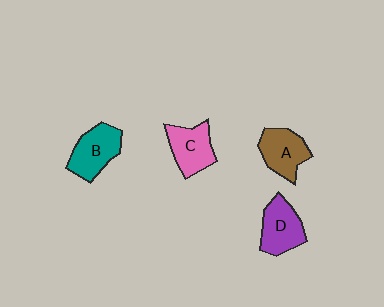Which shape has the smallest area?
Shape C (pink).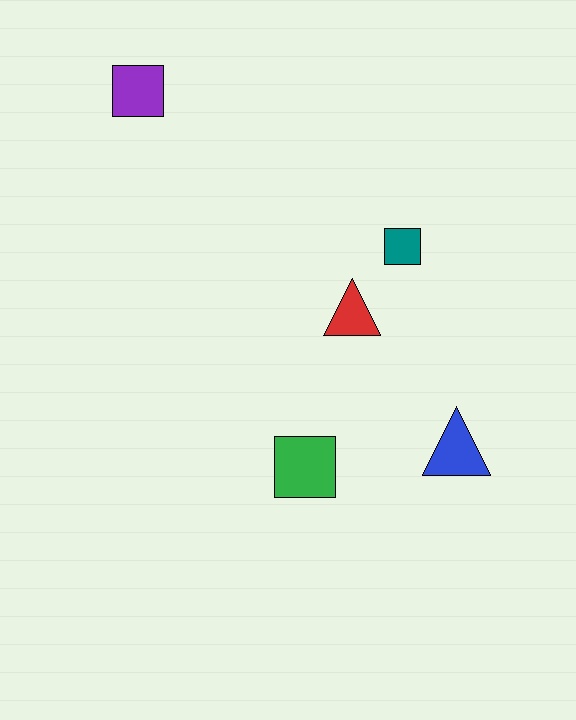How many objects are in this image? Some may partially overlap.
There are 5 objects.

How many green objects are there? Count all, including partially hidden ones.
There is 1 green object.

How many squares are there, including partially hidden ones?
There are 3 squares.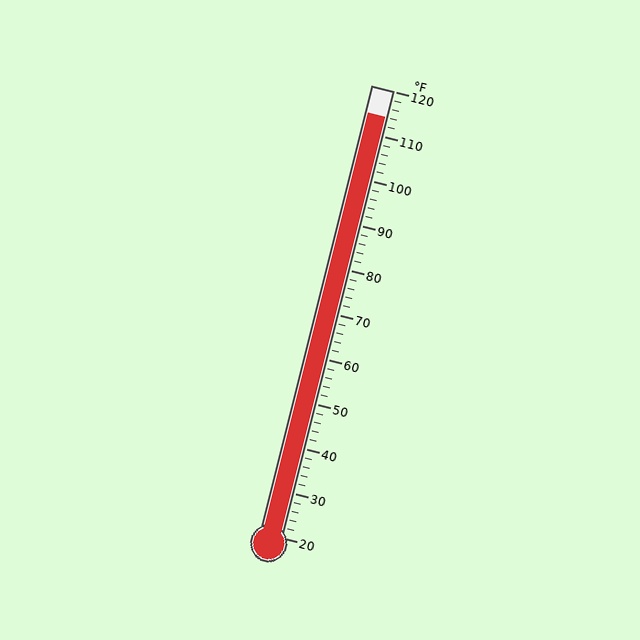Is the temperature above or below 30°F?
The temperature is above 30°F.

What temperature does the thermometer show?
The thermometer shows approximately 114°F.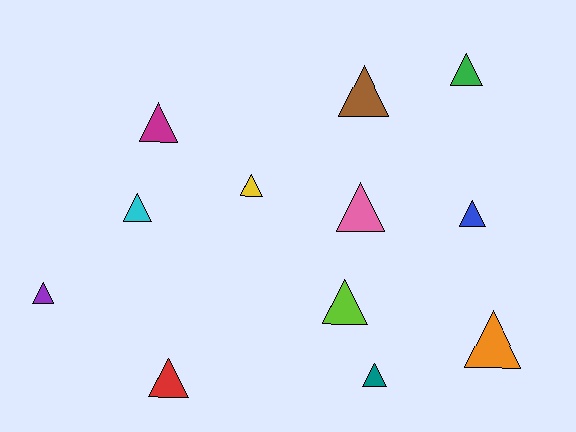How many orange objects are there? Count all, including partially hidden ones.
There is 1 orange object.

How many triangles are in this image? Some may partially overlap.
There are 12 triangles.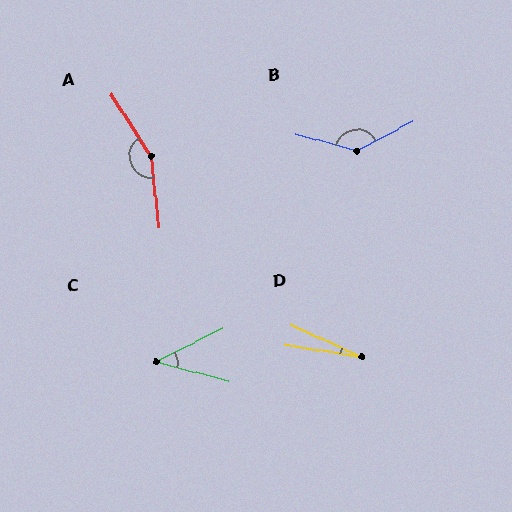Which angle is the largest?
A, at approximately 153 degrees.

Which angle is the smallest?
D, at approximately 15 degrees.